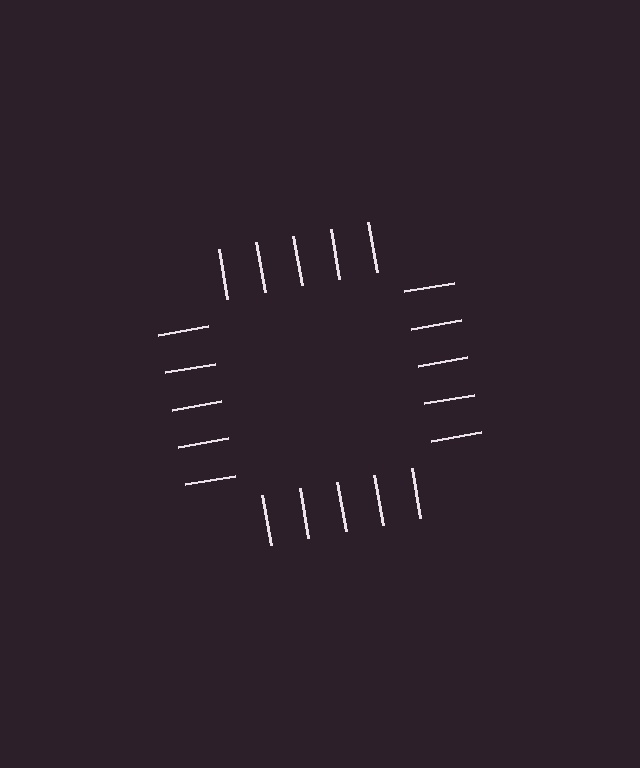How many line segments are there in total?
20 — 5 along each of the 4 edges.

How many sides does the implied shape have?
4 sides — the line-ends trace a square.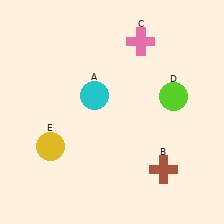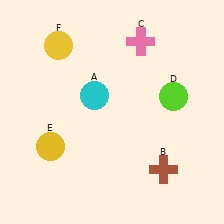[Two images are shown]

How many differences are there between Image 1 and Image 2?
There is 1 difference between the two images.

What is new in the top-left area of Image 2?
A yellow circle (F) was added in the top-left area of Image 2.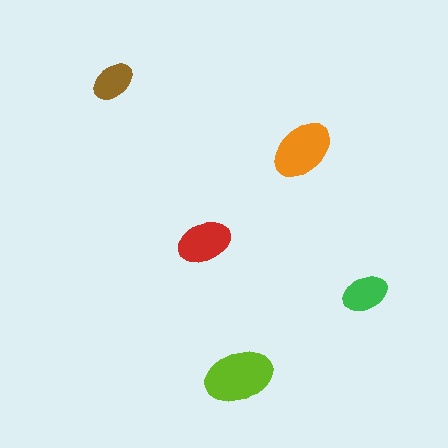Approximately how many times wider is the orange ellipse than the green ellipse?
About 1.5 times wider.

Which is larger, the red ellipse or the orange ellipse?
The orange one.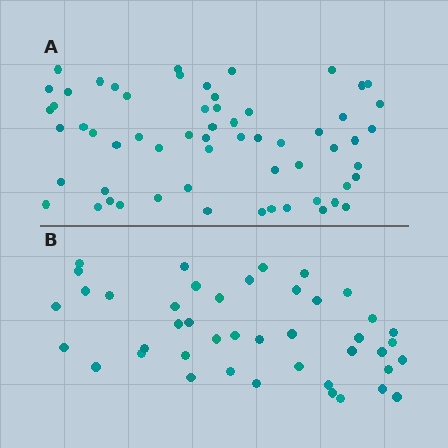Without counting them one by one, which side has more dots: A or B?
Region A (the top region) has more dots.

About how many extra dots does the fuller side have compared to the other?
Region A has approximately 15 more dots than region B.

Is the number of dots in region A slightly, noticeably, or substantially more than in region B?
Region A has noticeably more, but not dramatically so. The ratio is roughly 1.4 to 1.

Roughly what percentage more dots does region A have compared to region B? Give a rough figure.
About 40% more.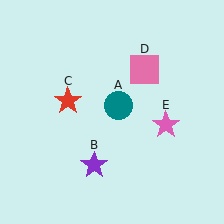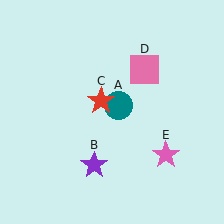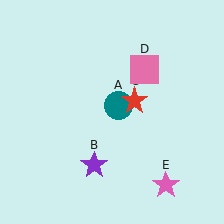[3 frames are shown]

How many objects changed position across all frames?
2 objects changed position: red star (object C), pink star (object E).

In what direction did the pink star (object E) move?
The pink star (object E) moved down.